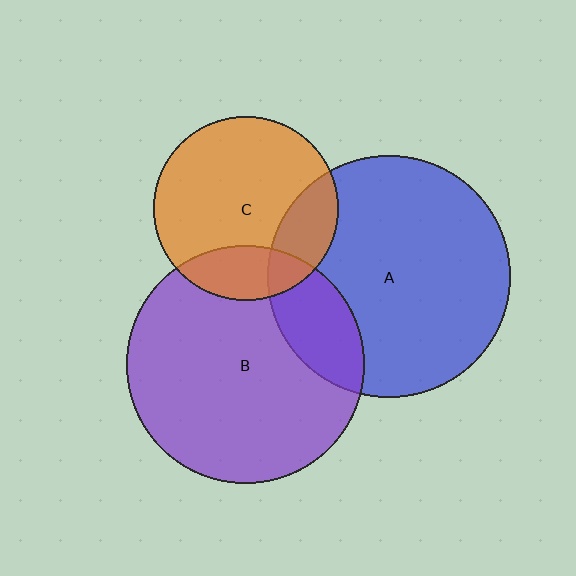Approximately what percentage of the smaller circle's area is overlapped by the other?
Approximately 20%.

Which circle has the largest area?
Circle A (blue).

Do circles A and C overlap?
Yes.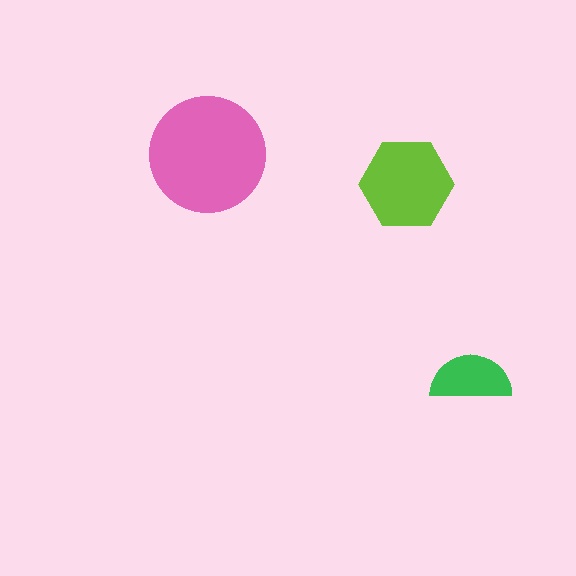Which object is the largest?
The pink circle.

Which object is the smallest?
The green semicircle.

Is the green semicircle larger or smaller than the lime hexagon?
Smaller.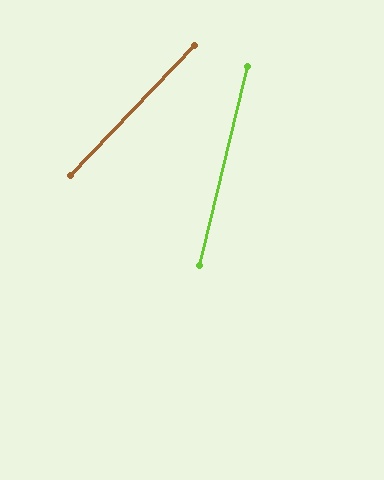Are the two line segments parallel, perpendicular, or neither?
Neither parallel nor perpendicular — they differ by about 30°.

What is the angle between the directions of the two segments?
Approximately 30 degrees.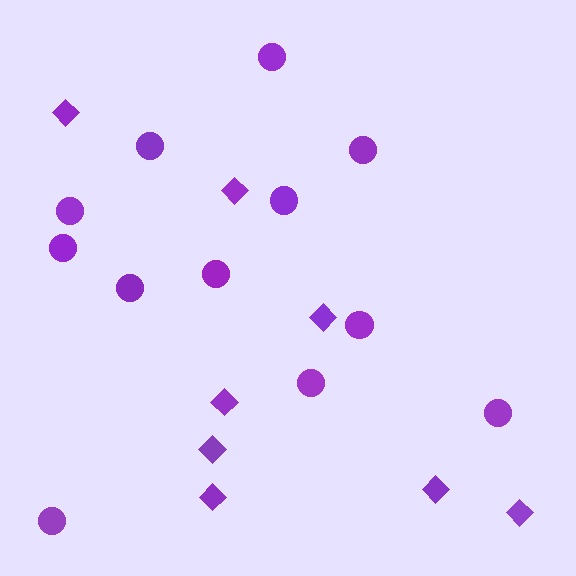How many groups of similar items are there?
There are 2 groups: one group of diamonds (8) and one group of circles (12).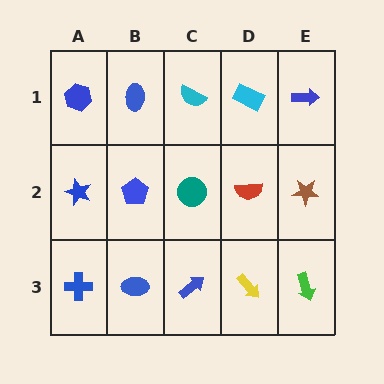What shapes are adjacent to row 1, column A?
A blue star (row 2, column A), a blue ellipse (row 1, column B).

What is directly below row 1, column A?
A blue star.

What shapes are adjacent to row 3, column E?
A brown star (row 2, column E), a yellow arrow (row 3, column D).